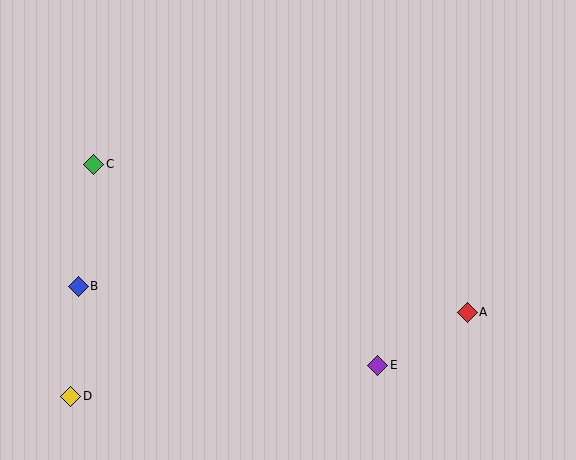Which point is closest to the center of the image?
Point E at (378, 365) is closest to the center.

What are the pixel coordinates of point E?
Point E is at (378, 365).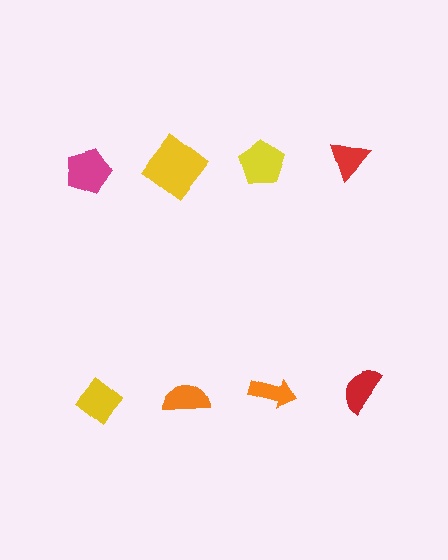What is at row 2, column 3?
An orange arrow.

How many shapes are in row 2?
4 shapes.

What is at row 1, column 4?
A red triangle.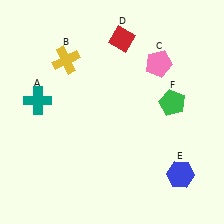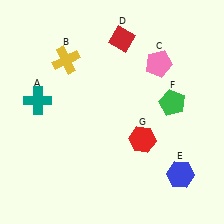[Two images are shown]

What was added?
A red hexagon (G) was added in Image 2.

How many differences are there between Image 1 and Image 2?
There is 1 difference between the two images.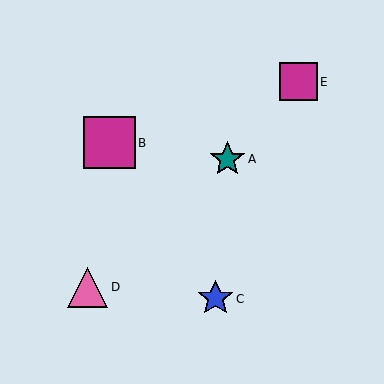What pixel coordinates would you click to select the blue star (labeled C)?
Click at (215, 299) to select the blue star C.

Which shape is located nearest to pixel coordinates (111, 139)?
The magenta square (labeled B) at (109, 143) is nearest to that location.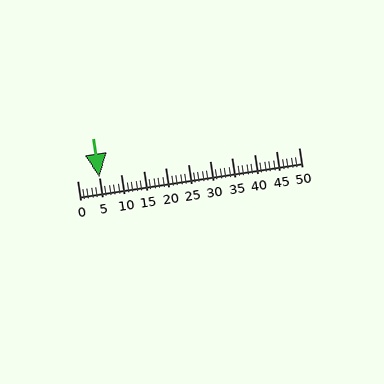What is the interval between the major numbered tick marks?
The major tick marks are spaced 5 units apart.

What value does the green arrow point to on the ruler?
The green arrow points to approximately 5.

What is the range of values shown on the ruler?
The ruler shows values from 0 to 50.